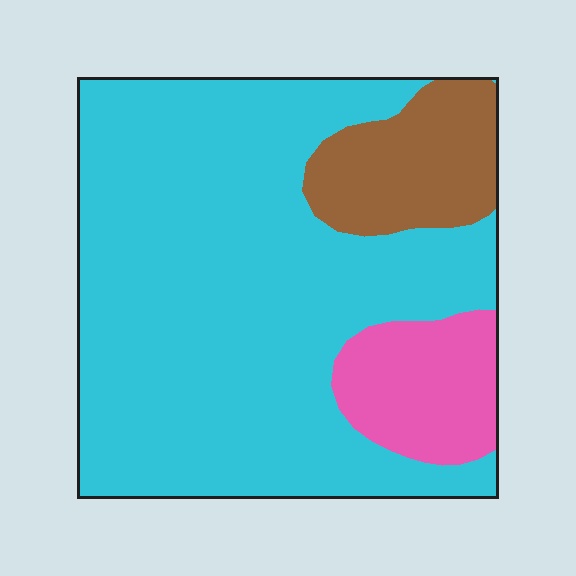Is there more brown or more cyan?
Cyan.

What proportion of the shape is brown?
Brown covers 13% of the shape.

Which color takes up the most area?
Cyan, at roughly 75%.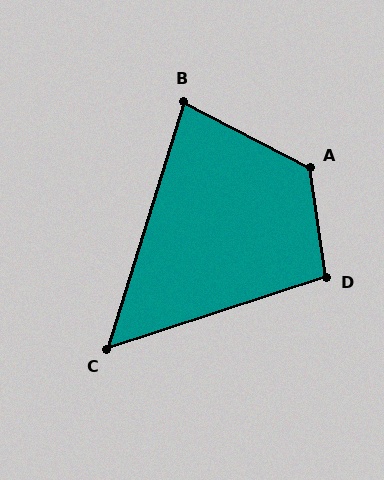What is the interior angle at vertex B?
Approximately 80 degrees (acute).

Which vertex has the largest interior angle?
A, at approximately 125 degrees.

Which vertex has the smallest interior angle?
C, at approximately 55 degrees.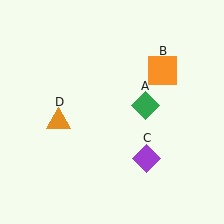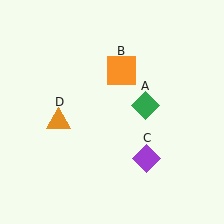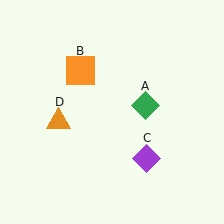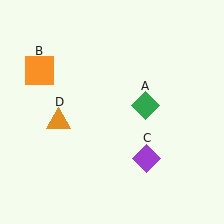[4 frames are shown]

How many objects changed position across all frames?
1 object changed position: orange square (object B).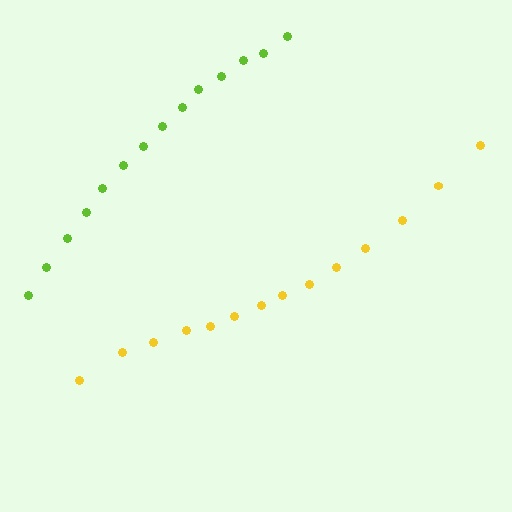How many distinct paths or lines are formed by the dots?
There are 2 distinct paths.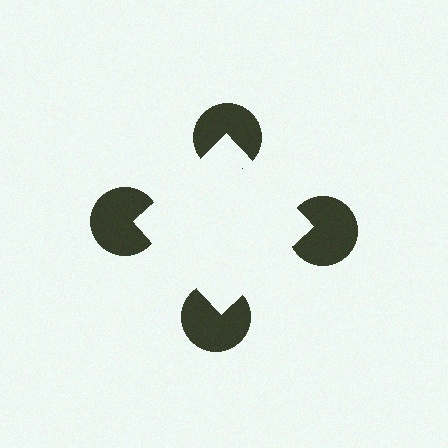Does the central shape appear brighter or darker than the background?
It typically appears slightly brighter than the background, even though no actual brightness change is drawn.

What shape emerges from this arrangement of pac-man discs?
An illusory square — its edges are inferred from the aligned wedge cuts in the pac-man discs, not physically drawn.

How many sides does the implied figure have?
4 sides.